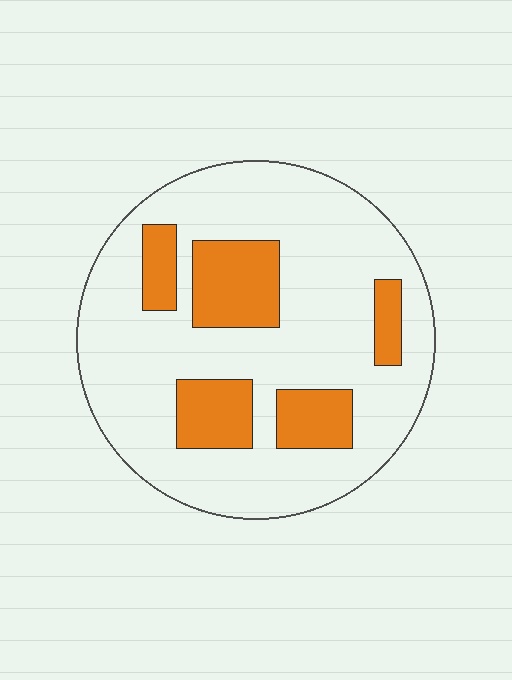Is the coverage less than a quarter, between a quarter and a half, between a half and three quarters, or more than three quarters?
Less than a quarter.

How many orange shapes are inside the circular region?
5.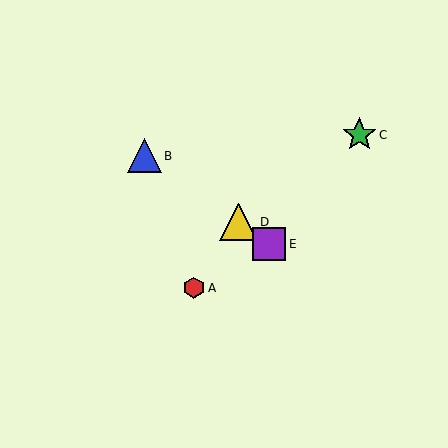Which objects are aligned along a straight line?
Objects B, D, E are aligned along a straight line.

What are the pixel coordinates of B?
Object B is at (144, 156).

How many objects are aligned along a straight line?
3 objects (B, D, E) are aligned along a straight line.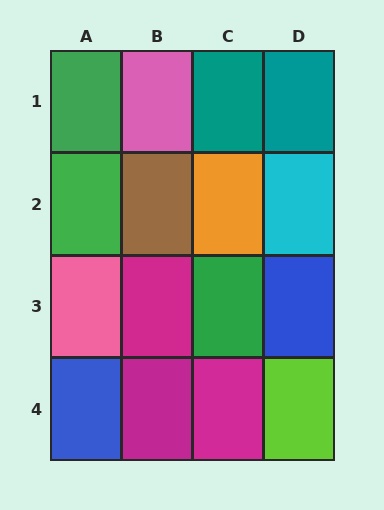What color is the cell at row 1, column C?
Teal.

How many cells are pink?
2 cells are pink.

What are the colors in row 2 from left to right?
Green, brown, orange, cyan.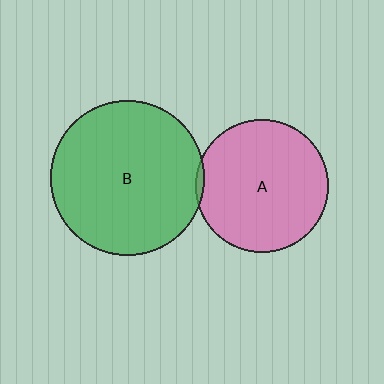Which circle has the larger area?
Circle B (green).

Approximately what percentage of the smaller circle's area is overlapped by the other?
Approximately 5%.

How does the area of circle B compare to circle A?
Approximately 1.4 times.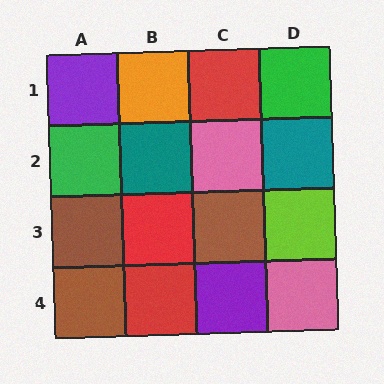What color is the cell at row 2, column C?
Pink.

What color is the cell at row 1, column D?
Green.